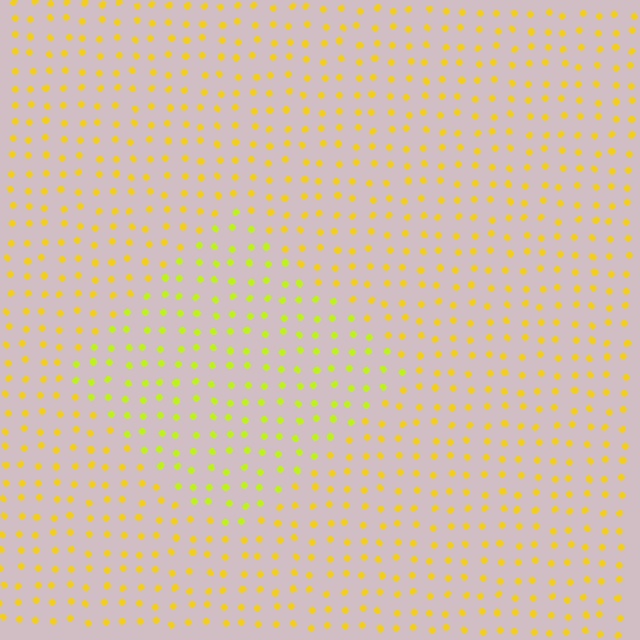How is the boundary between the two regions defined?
The boundary is defined purely by a slight shift in hue (about 25 degrees). Spacing, size, and orientation are identical on both sides.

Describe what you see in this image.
The image is filled with small yellow elements in a uniform arrangement. A diamond-shaped region is visible where the elements are tinted to a slightly different hue, forming a subtle color boundary.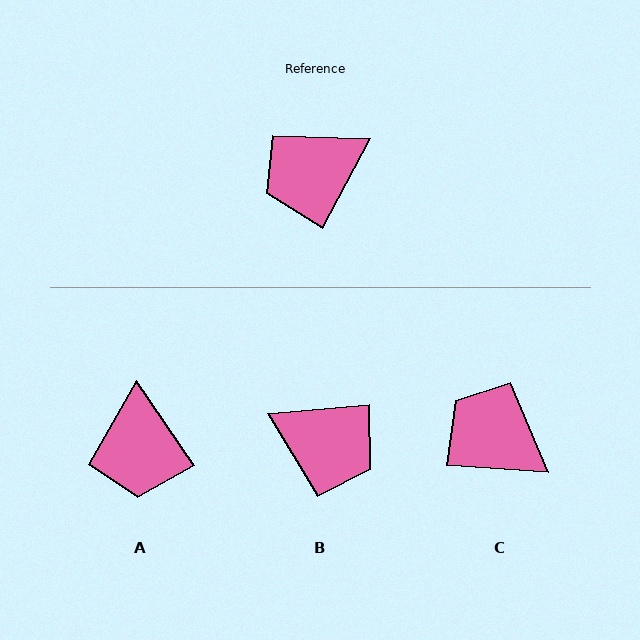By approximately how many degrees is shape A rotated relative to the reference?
Approximately 62 degrees counter-clockwise.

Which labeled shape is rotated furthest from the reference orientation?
B, about 123 degrees away.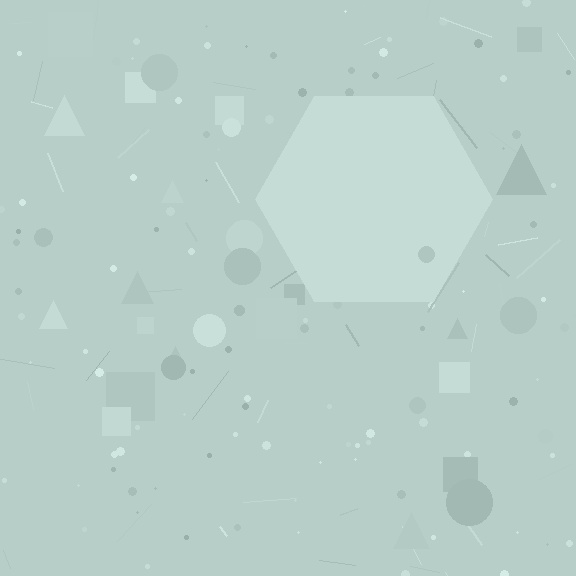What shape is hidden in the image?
A hexagon is hidden in the image.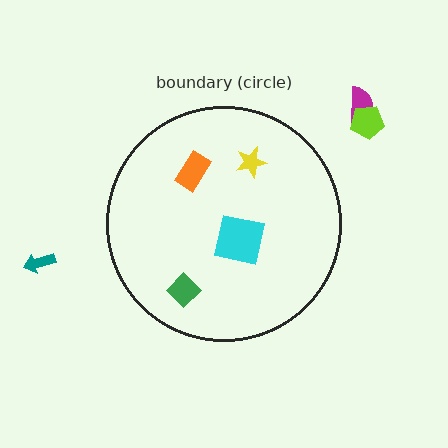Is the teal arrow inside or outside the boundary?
Outside.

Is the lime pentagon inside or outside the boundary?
Outside.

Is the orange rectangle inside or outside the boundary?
Inside.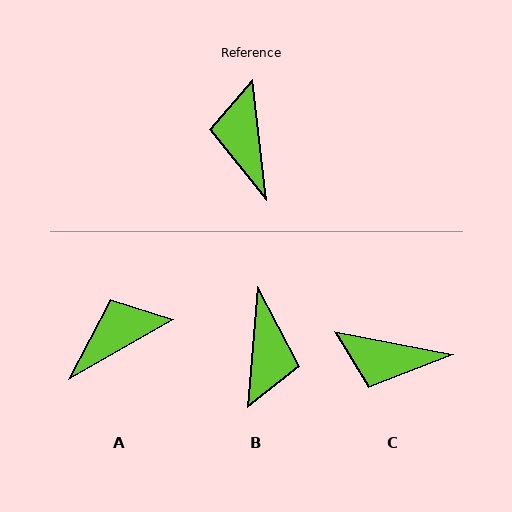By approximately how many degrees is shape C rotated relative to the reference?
Approximately 73 degrees counter-clockwise.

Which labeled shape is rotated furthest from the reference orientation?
B, about 169 degrees away.